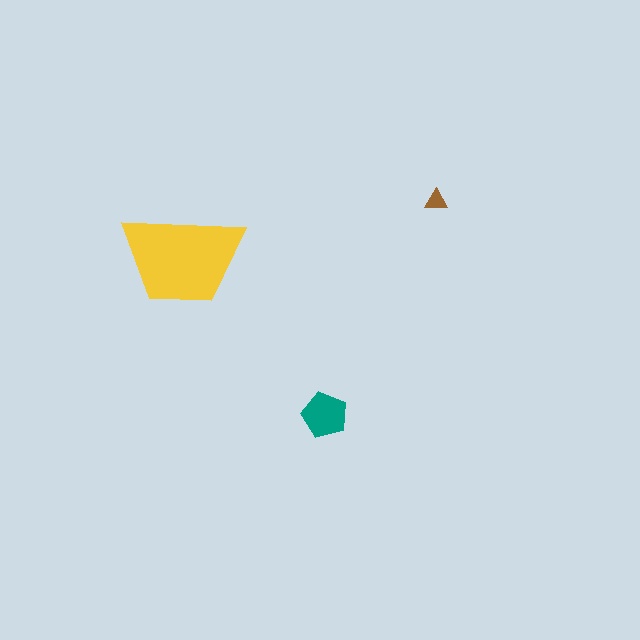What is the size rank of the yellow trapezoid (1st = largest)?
1st.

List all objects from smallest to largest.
The brown triangle, the teal pentagon, the yellow trapezoid.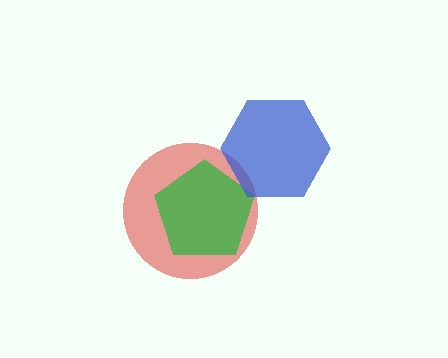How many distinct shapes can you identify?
There are 3 distinct shapes: a red circle, a green pentagon, a blue hexagon.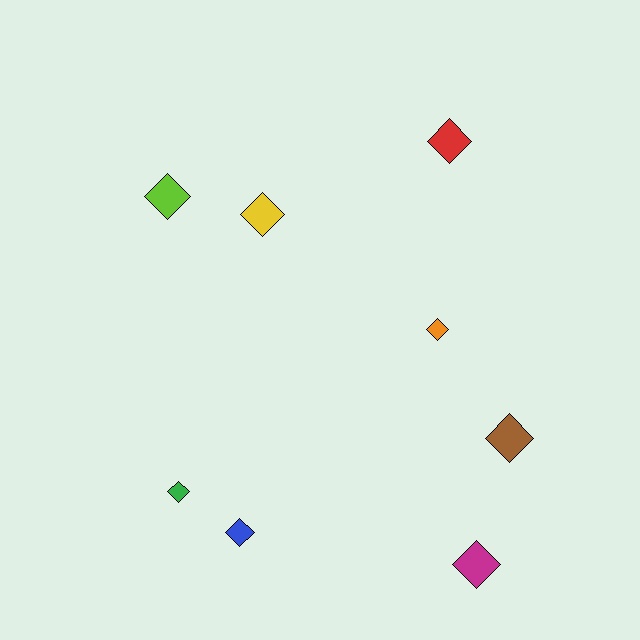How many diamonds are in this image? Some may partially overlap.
There are 8 diamonds.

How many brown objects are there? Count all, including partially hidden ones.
There is 1 brown object.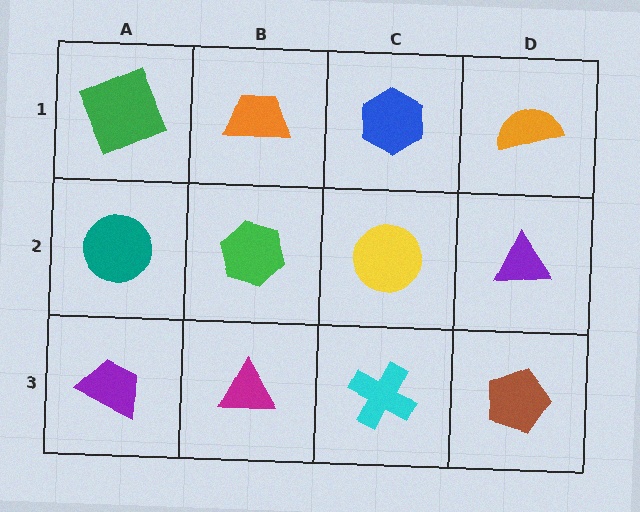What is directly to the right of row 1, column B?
A blue hexagon.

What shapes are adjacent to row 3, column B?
A green hexagon (row 2, column B), a purple trapezoid (row 3, column A), a cyan cross (row 3, column C).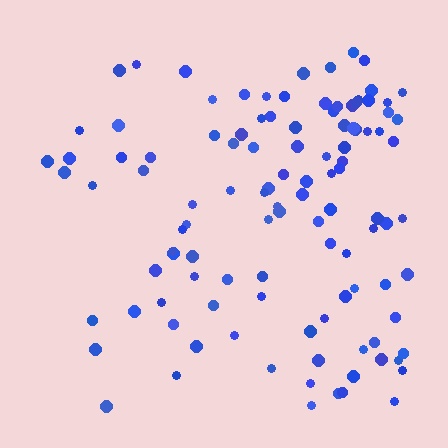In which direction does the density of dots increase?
From left to right, with the right side densest.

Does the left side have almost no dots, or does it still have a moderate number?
Still a moderate number, just noticeably fewer than the right.